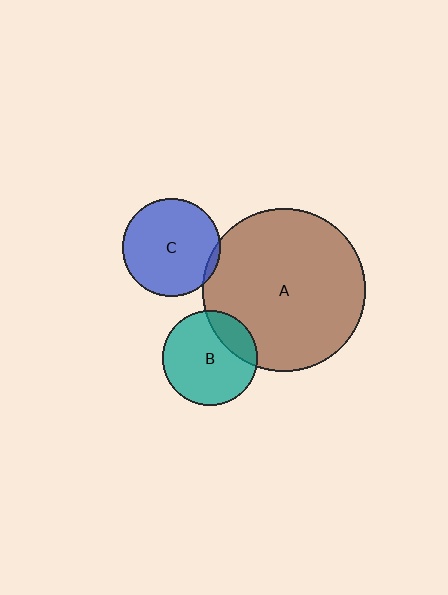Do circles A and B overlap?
Yes.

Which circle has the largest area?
Circle A (brown).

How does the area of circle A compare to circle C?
Approximately 2.8 times.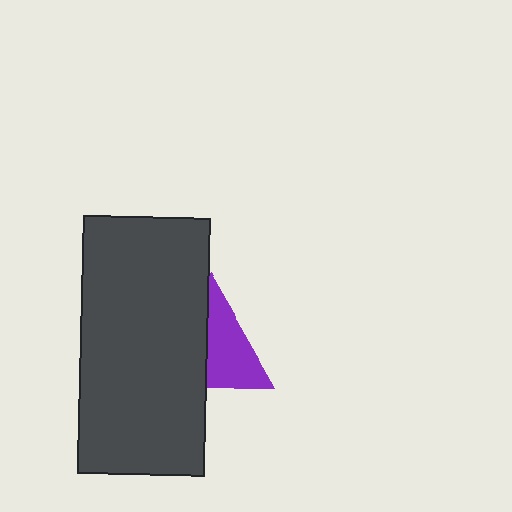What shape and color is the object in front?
The object in front is a dark gray rectangle.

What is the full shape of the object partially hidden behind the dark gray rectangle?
The partially hidden object is a purple triangle.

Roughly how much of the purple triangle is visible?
About half of it is visible (roughly 53%).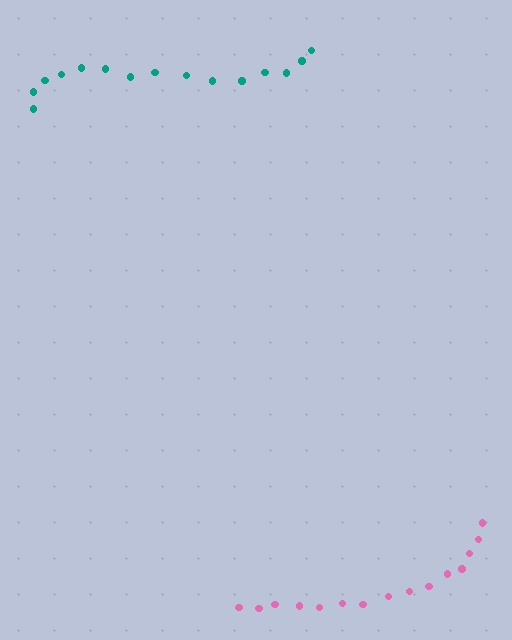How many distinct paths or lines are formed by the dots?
There are 2 distinct paths.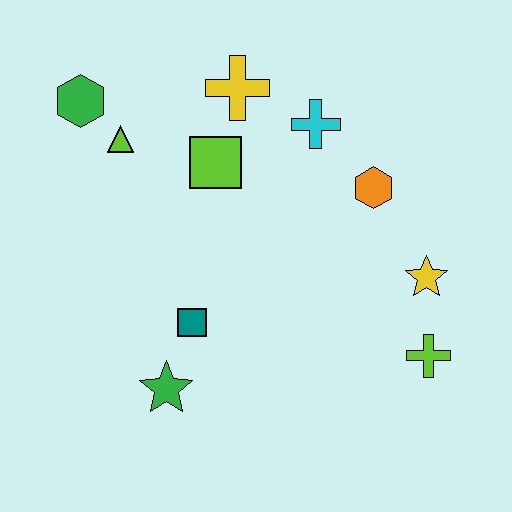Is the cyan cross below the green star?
No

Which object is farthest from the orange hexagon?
The green hexagon is farthest from the orange hexagon.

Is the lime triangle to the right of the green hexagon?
Yes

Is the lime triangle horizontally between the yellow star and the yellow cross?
No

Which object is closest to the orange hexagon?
The cyan cross is closest to the orange hexagon.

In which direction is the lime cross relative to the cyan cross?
The lime cross is below the cyan cross.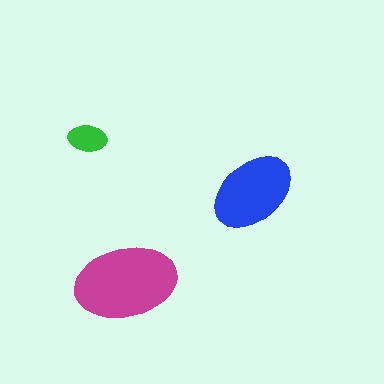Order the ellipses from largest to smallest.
the magenta one, the blue one, the green one.